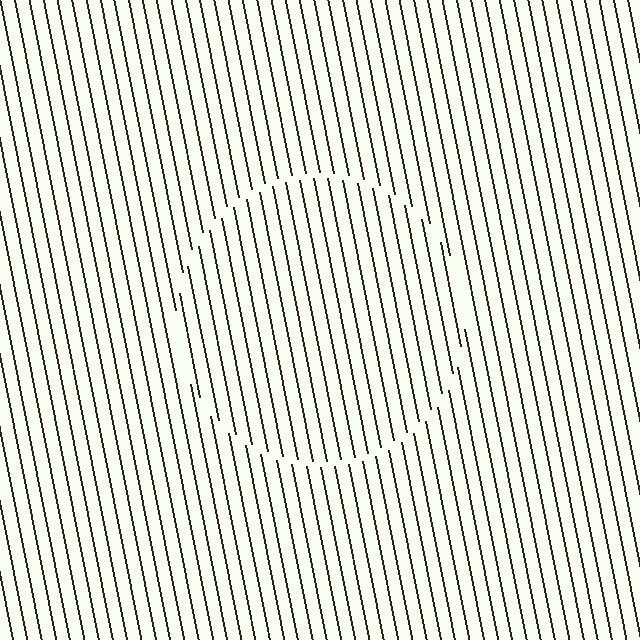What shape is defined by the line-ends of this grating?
An illusory circle. The interior of the shape contains the same grating, shifted by half a period — the contour is defined by the phase discontinuity where line-ends from the inner and outer gratings abut.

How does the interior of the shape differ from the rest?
The interior of the shape contains the same grating, shifted by half a period — the contour is defined by the phase discontinuity where line-ends from the inner and outer gratings abut.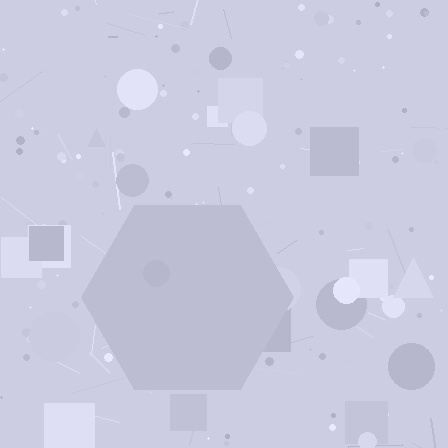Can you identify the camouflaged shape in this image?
The camouflaged shape is a hexagon.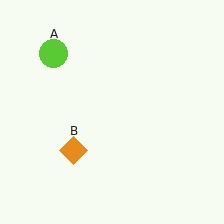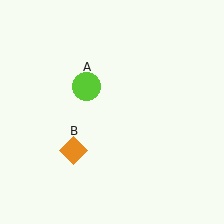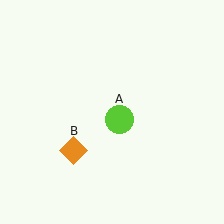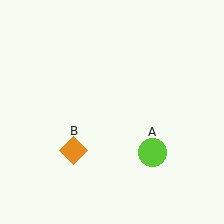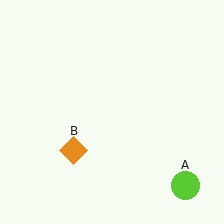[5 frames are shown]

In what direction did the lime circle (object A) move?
The lime circle (object A) moved down and to the right.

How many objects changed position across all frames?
1 object changed position: lime circle (object A).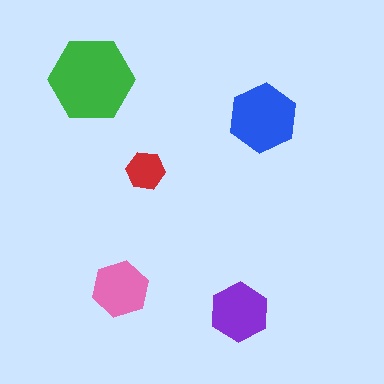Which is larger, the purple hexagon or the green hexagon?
The green one.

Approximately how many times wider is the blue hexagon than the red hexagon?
About 2 times wider.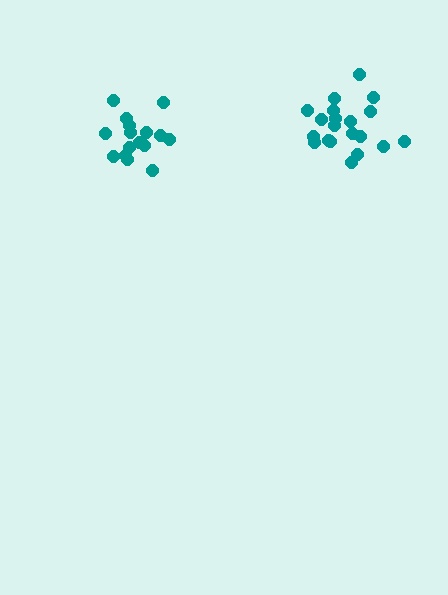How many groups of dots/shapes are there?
There are 2 groups.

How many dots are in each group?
Group 1: 20 dots, Group 2: 16 dots (36 total).